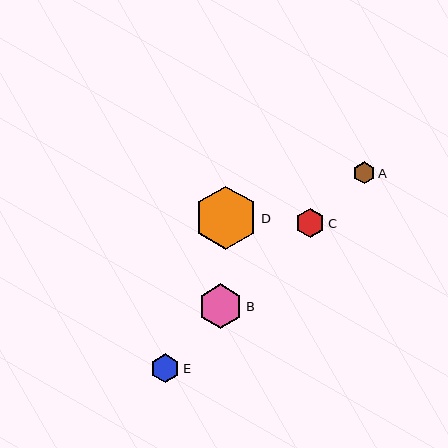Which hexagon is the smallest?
Hexagon A is the smallest with a size of approximately 22 pixels.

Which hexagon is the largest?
Hexagon D is the largest with a size of approximately 63 pixels.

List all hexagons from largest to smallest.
From largest to smallest: D, B, C, E, A.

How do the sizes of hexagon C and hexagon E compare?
Hexagon C and hexagon E are approximately the same size.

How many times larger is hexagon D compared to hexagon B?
Hexagon D is approximately 1.4 times the size of hexagon B.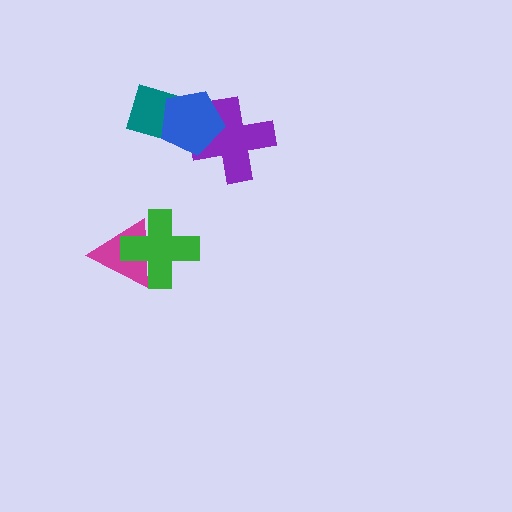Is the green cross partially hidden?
No, no other shape covers it.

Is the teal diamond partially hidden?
Yes, it is partially covered by another shape.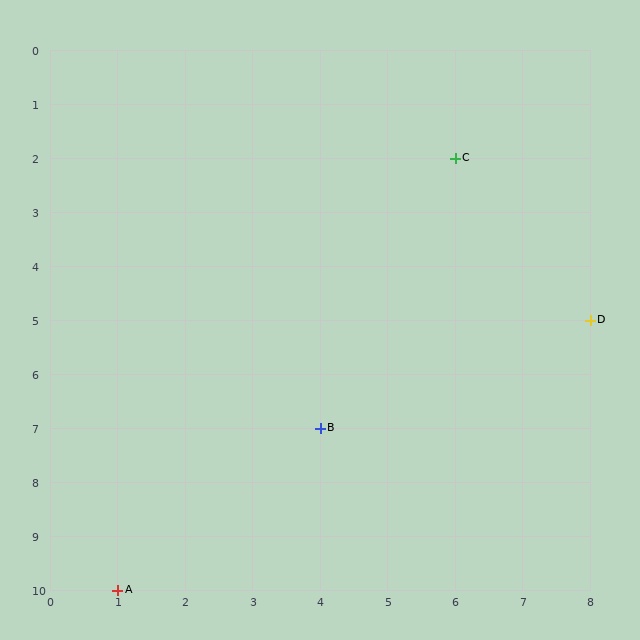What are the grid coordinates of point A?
Point A is at grid coordinates (1, 10).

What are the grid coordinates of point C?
Point C is at grid coordinates (6, 2).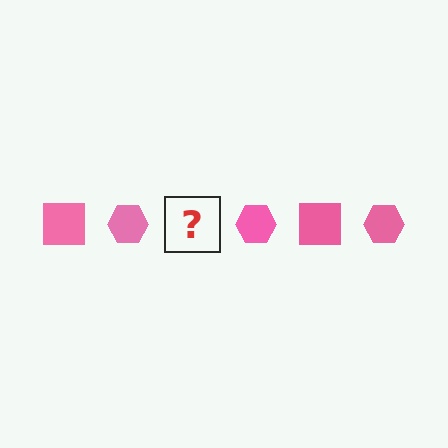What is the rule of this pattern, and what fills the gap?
The rule is that the pattern cycles through square, hexagon shapes in pink. The gap should be filled with a pink square.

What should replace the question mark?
The question mark should be replaced with a pink square.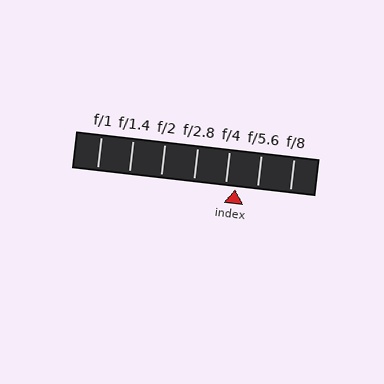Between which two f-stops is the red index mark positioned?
The index mark is between f/4 and f/5.6.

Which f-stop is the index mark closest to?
The index mark is closest to f/4.